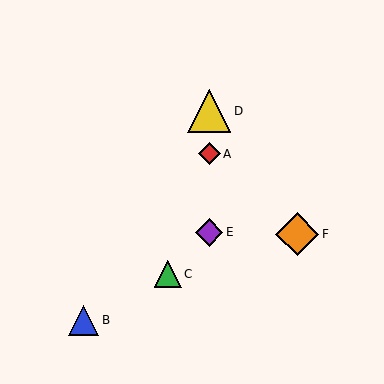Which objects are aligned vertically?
Objects A, D, E are aligned vertically.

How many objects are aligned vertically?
3 objects (A, D, E) are aligned vertically.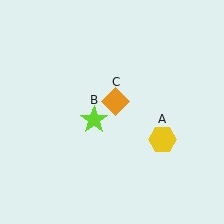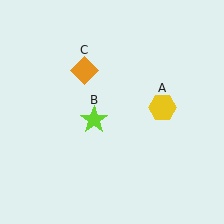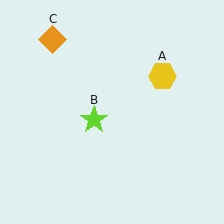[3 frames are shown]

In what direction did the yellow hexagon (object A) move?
The yellow hexagon (object A) moved up.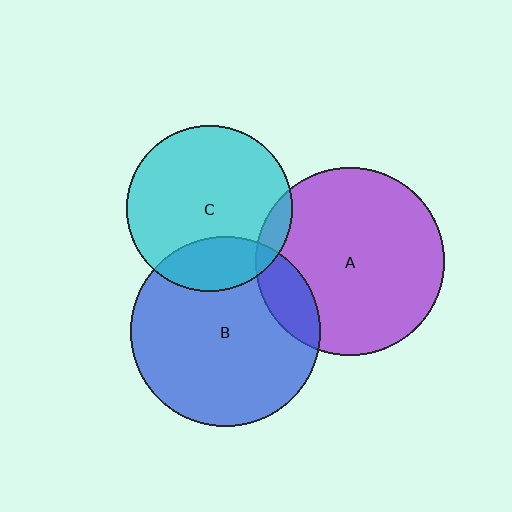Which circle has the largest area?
Circle B (blue).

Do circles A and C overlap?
Yes.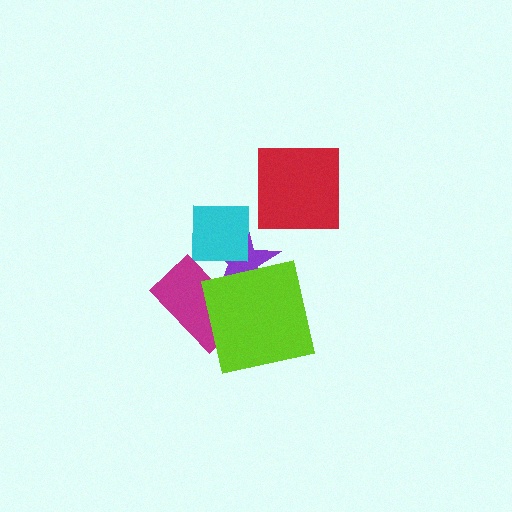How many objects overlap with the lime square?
2 objects overlap with the lime square.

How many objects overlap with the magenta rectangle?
3 objects overlap with the magenta rectangle.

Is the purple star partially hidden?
Yes, it is partially covered by another shape.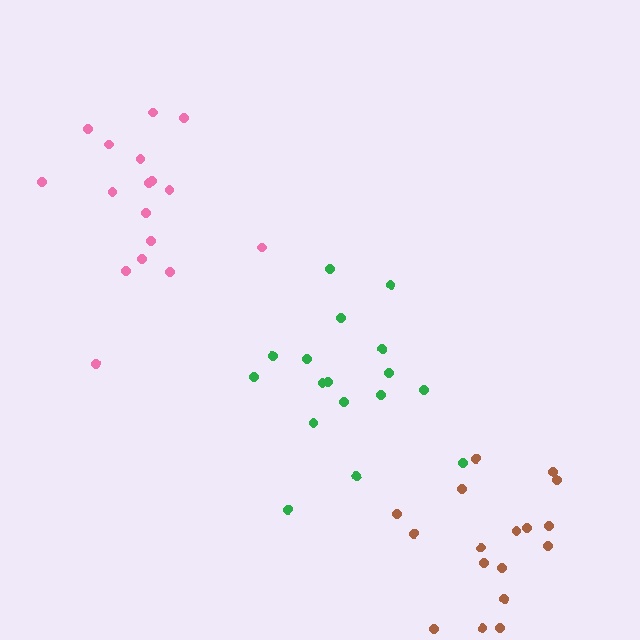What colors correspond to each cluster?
The clusters are colored: brown, green, pink.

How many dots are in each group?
Group 1: 17 dots, Group 2: 17 dots, Group 3: 17 dots (51 total).